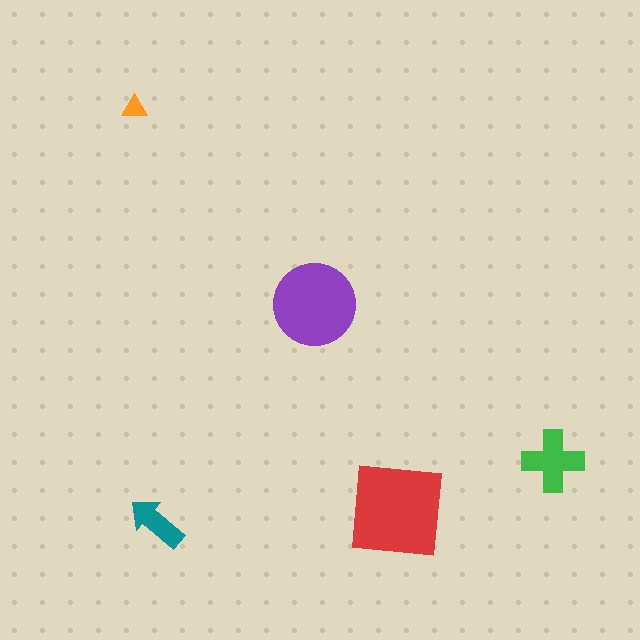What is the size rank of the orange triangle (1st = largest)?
5th.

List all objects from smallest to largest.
The orange triangle, the teal arrow, the green cross, the purple circle, the red square.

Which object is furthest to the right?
The green cross is rightmost.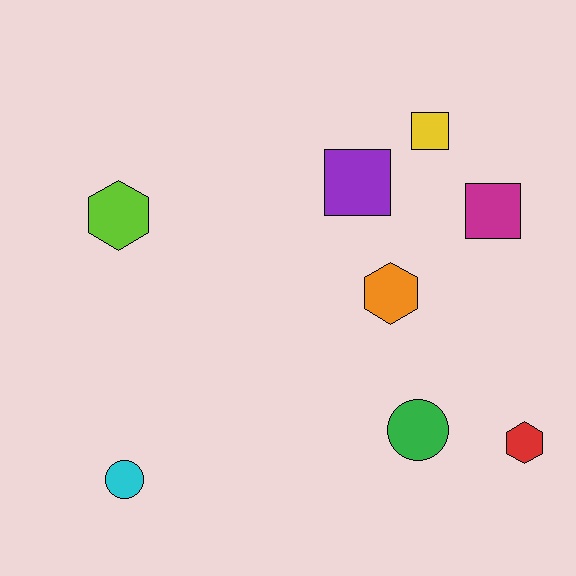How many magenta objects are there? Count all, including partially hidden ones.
There is 1 magenta object.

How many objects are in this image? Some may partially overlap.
There are 8 objects.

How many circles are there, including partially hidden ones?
There are 2 circles.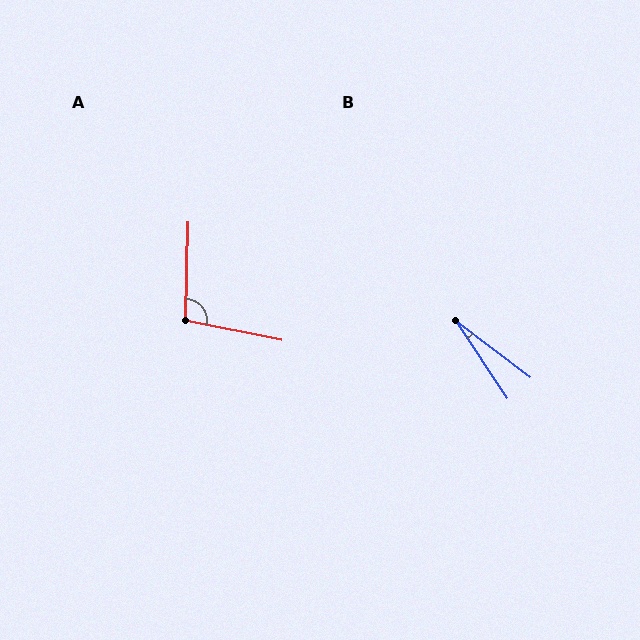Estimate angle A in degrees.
Approximately 100 degrees.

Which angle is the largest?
A, at approximately 100 degrees.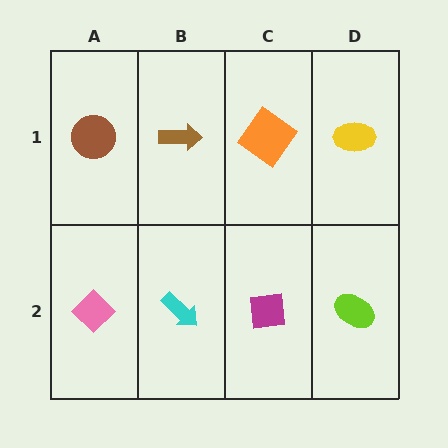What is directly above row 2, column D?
A yellow ellipse.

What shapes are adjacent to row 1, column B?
A cyan arrow (row 2, column B), a brown circle (row 1, column A), an orange diamond (row 1, column C).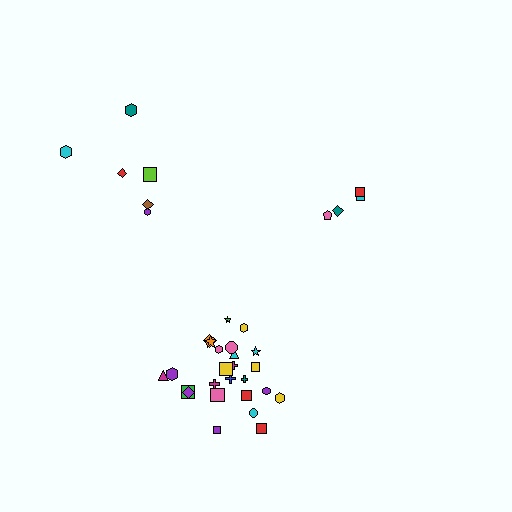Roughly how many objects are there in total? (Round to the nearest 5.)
Roughly 35 objects in total.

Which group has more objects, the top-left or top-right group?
The top-left group.